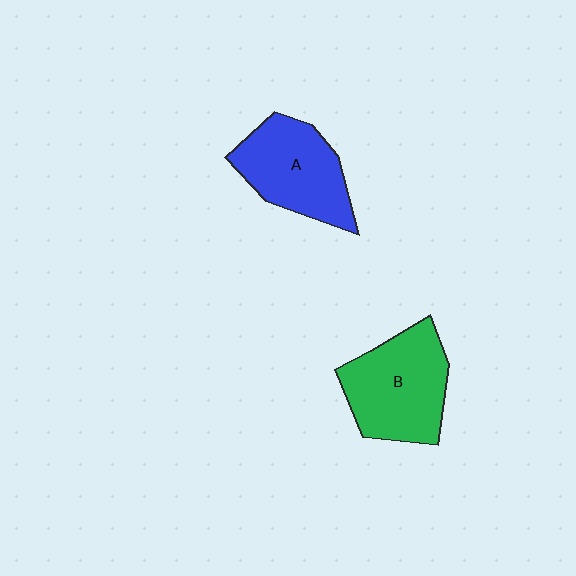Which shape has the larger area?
Shape B (green).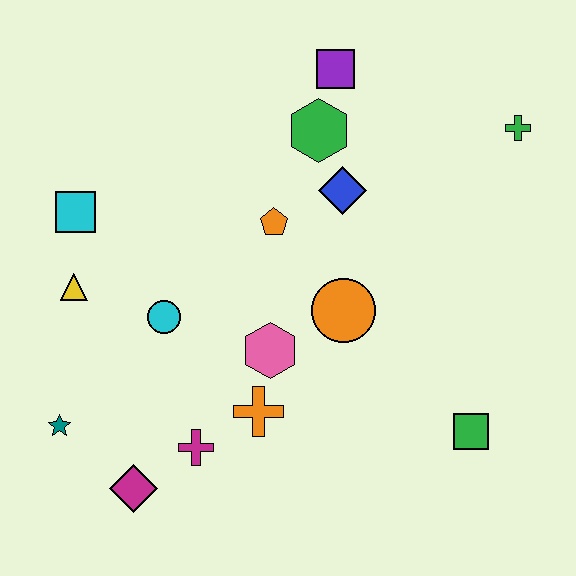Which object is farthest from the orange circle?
The teal star is farthest from the orange circle.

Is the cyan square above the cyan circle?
Yes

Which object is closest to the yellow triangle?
The cyan square is closest to the yellow triangle.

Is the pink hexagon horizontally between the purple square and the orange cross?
Yes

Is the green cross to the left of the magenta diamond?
No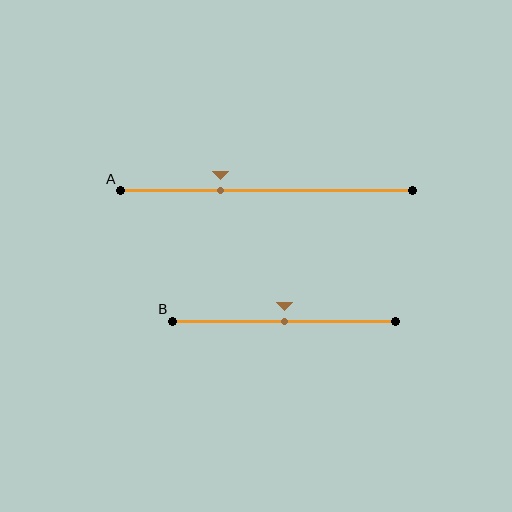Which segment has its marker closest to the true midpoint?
Segment B has its marker closest to the true midpoint.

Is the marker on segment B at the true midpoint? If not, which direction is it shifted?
Yes, the marker on segment B is at the true midpoint.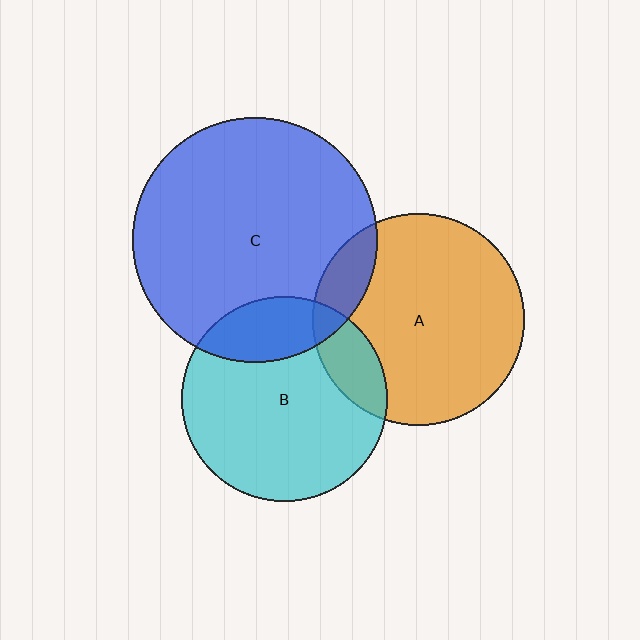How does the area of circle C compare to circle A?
Approximately 1.3 times.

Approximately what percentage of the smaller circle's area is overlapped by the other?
Approximately 20%.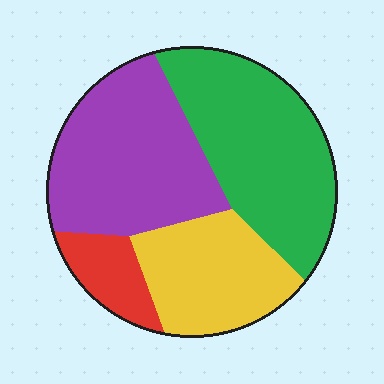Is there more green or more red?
Green.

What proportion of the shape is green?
Green covers about 35% of the shape.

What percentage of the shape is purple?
Purple covers about 35% of the shape.